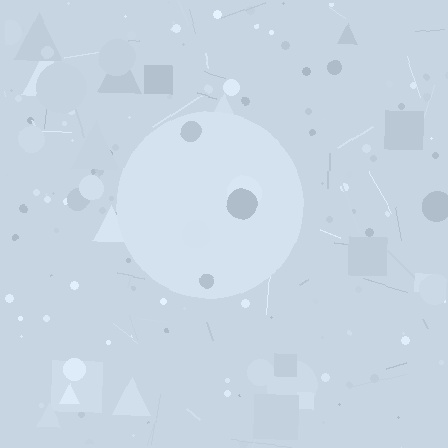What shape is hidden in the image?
A circle is hidden in the image.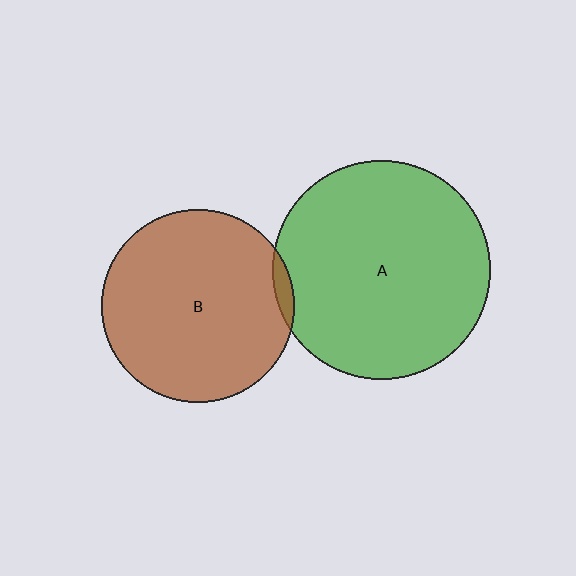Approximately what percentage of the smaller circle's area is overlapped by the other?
Approximately 5%.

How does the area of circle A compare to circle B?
Approximately 1.3 times.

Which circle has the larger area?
Circle A (green).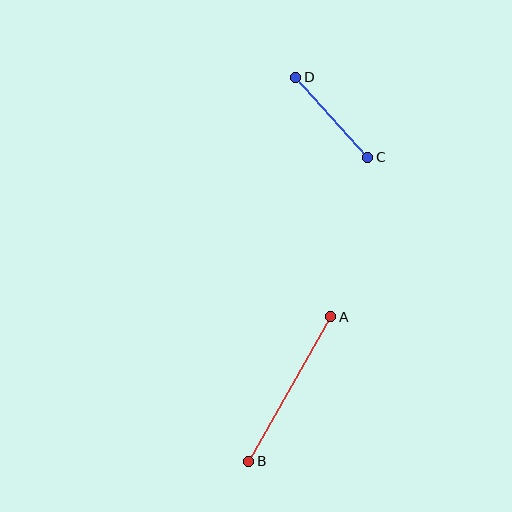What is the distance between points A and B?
The distance is approximately 166 pixels.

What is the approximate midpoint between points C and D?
The midpoint is at approximately (332, 117) pixels.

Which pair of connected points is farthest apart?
Points A and B are farthest apart.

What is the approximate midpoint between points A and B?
The midpoint is at approximately (290, 389) pixels.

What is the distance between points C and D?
The distance is approximately 108 pixels.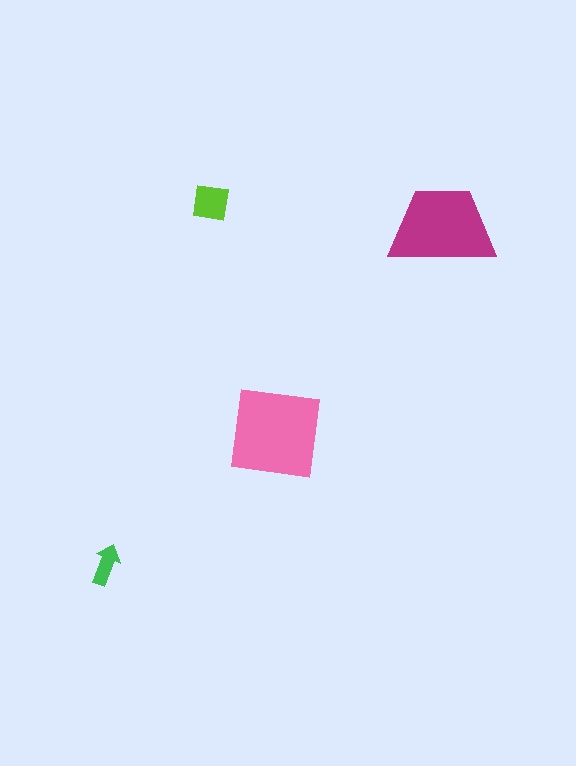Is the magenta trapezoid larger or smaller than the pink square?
Smaller.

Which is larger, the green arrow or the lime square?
The lime square.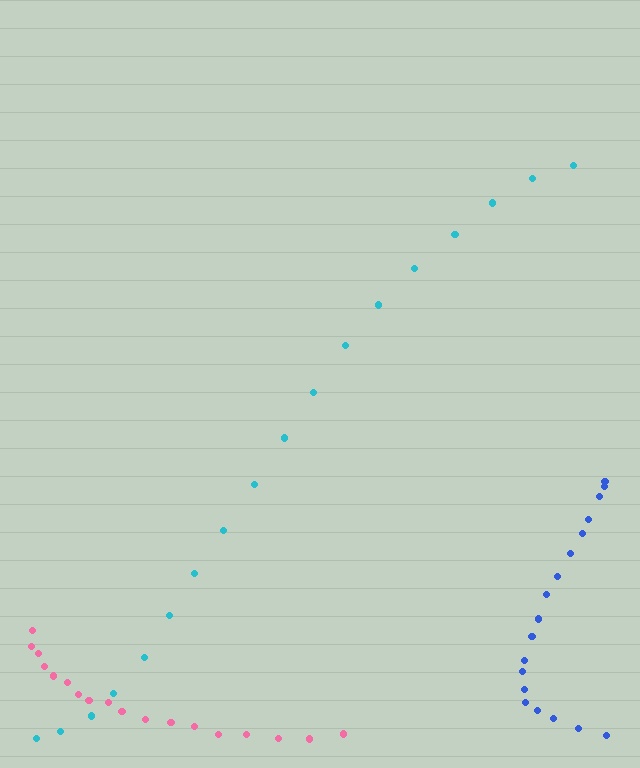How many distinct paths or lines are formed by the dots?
There are 3 distinct paths.